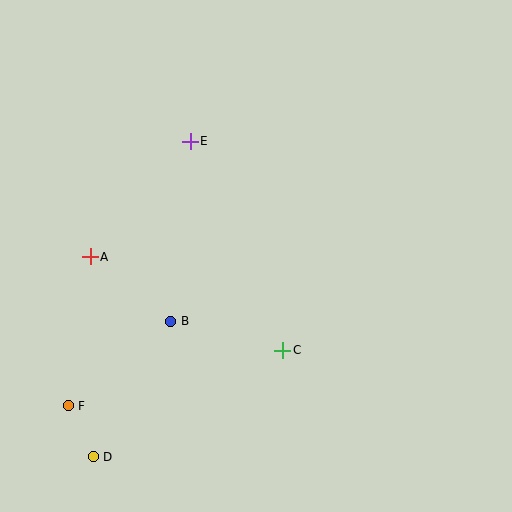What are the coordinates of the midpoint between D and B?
The midpoint between D and B is at (132, 389).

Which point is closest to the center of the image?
Point C at (283, 350) is closest to the center.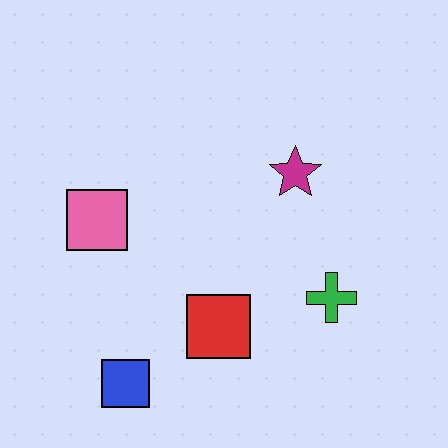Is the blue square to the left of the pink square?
No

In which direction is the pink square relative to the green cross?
The pink square is to the left of the green cross.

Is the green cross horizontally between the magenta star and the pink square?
No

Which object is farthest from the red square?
The magenta star is farthest from the red square.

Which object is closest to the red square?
The blue square is closest to the red square.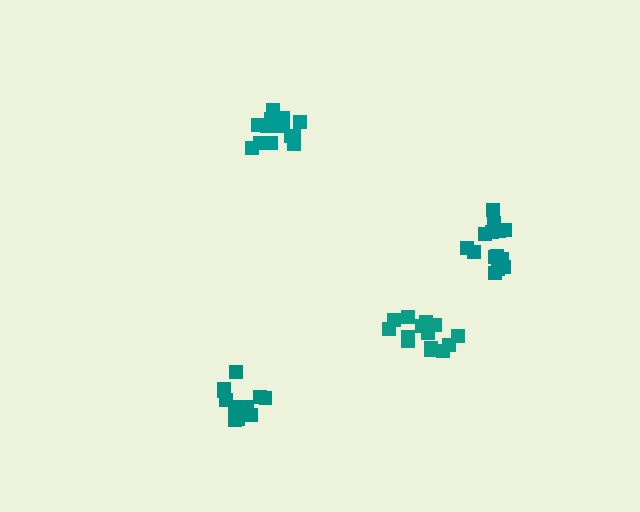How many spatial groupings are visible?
There are 4 spatial groupings.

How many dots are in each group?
Group 1: 15 dots, Group 2: 14 dots, Group 3: 14 dots, Group 4: 13 dots (56 total).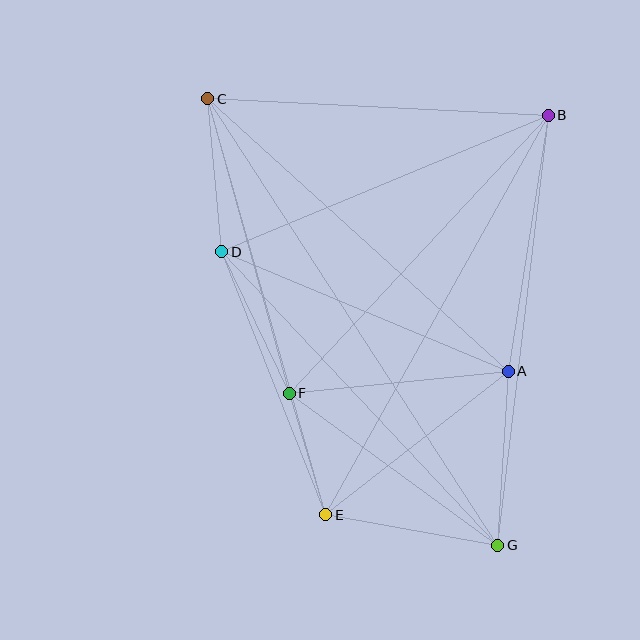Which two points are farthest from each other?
Points C and G are farthest from each other.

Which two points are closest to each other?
Points E and F are closest to each other.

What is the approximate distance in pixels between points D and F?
The distance between D and F is approximately 157 pixels.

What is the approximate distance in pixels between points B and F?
The distance between B and F is approximately 380 pixels.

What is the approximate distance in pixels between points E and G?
The distance between E and G is approximately 174 pixels.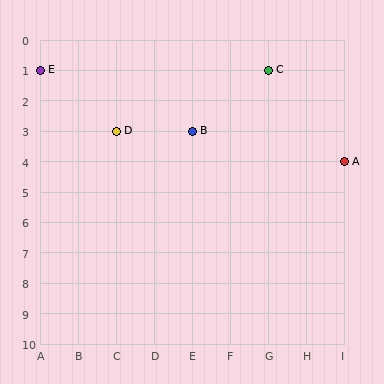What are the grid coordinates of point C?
Point C is at grid coordinates (G, 1).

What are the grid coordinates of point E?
Point E is at grid coordinates (A, 1).